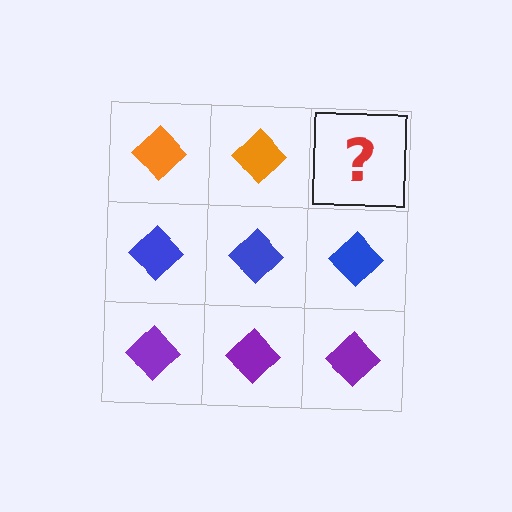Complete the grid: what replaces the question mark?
The question mark should be replaced with an orange diamond.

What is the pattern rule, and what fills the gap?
The rule is that each row has a consistent color. The gap should be filled with an orange diamond.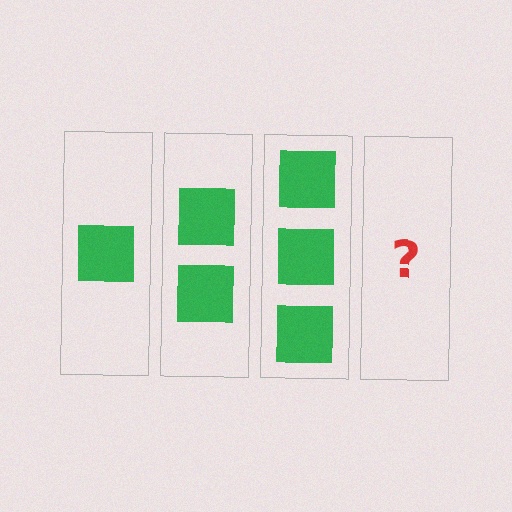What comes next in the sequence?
The next element should be 4 squares.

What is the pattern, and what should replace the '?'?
The pattern is that each step adds one more square. The '?' should be 4 squares.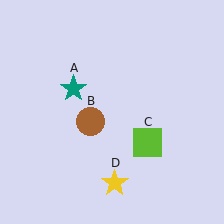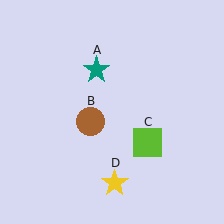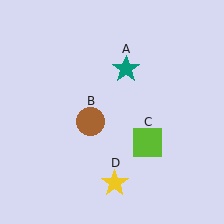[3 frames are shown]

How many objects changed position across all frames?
1 object changed position: teal star (object A).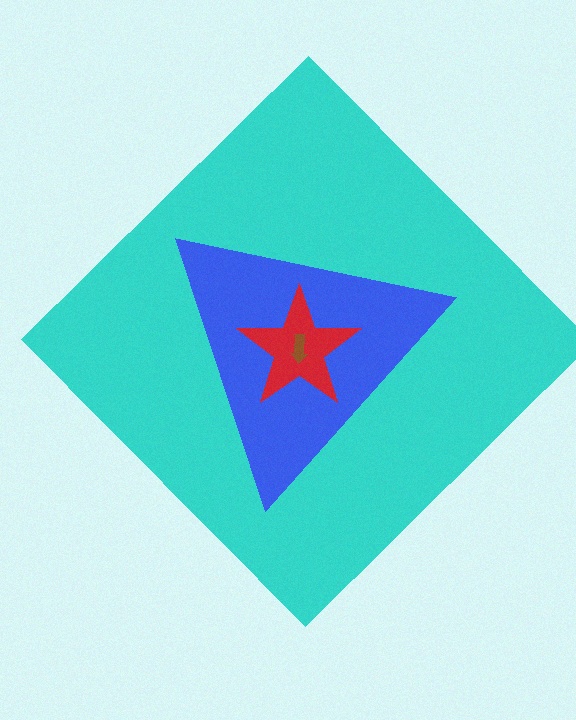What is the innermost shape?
The brown arrow.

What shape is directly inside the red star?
The brown arrow.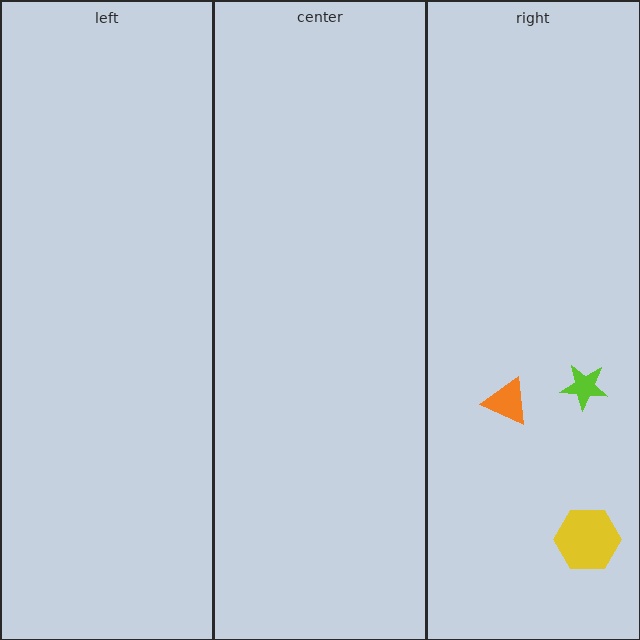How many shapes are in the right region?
3.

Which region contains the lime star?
The right region.